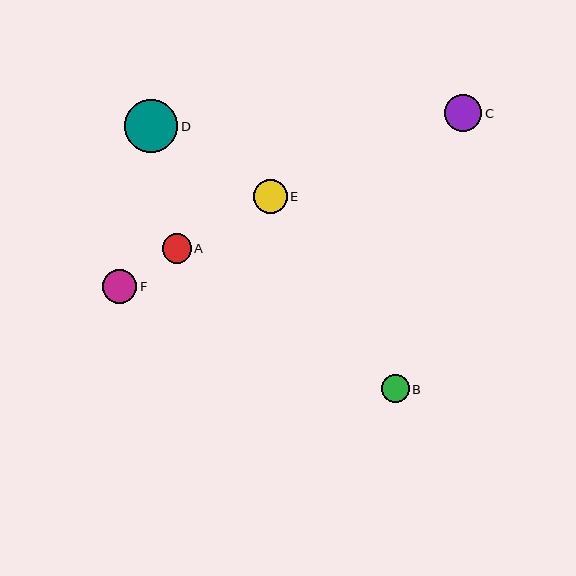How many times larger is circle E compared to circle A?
Circle E is approximately 1.2 times the size of circle A.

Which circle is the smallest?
Circle B is the smallest with a size of approximately 28 pixels.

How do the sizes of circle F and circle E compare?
Circle F and circle E are approximately the same size.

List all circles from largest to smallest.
From largest to smallest: D, C, F, E, A, B.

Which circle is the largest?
Circle D is the largest with a size of approximately 53 pixels.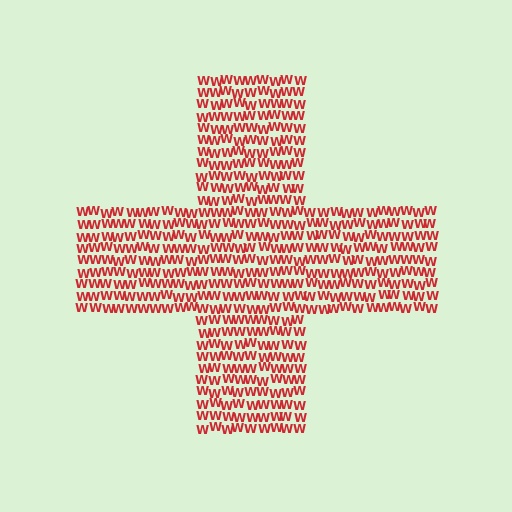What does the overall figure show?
The overall figure shows a cross.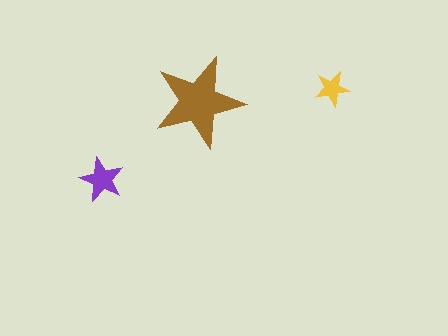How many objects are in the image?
There are 3 objects in the image.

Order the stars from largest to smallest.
the brown one, the purple one, the yellow one.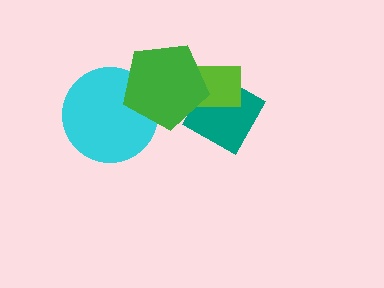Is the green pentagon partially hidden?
No, no other shape covers it.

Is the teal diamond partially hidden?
Yes, it is partially covered by another shape.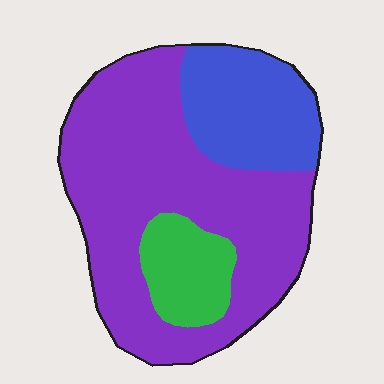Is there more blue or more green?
Blue.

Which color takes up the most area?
Purple, at roughly 65%.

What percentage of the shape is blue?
Blue takes up about one quarter (1/4) of the shape.